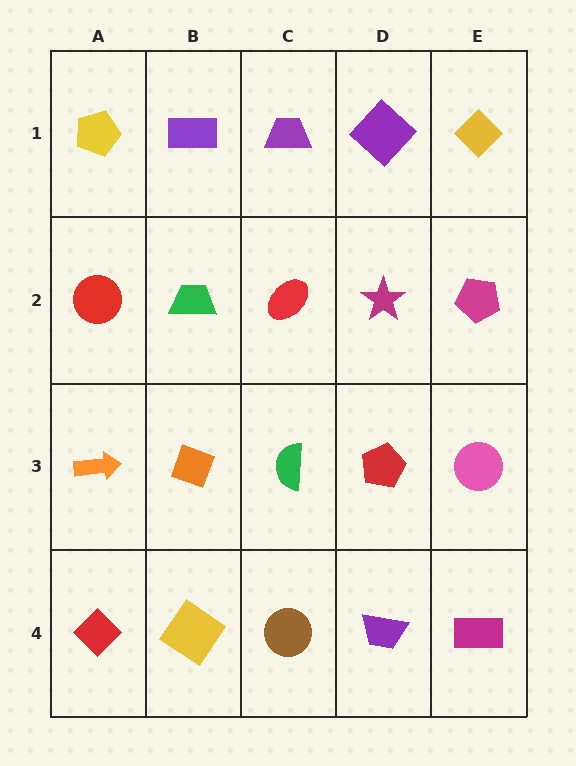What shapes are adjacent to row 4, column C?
A green semicircle (row 3, column C), a yellow diamond (row 4, column B), a purple trapezoid (row 4, column D).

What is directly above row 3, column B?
A green trapezoid.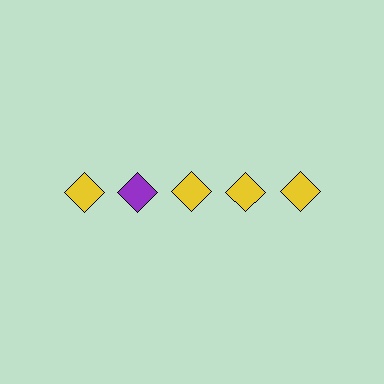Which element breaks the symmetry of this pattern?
The purple diamond in the top row, second from left column breaks the symmetry. All other shapes are yellow diamonds.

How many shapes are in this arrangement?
There are 5 shapes arranged in a grid pattern.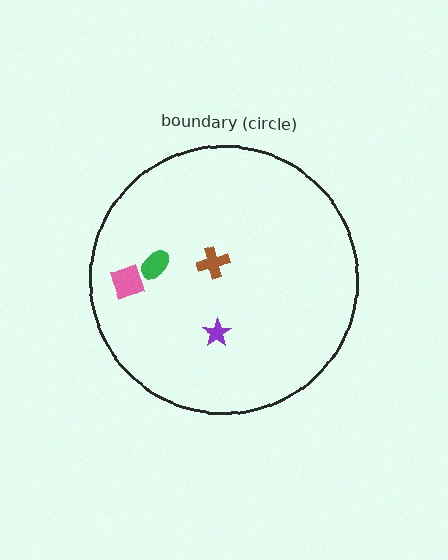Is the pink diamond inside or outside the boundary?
Inside.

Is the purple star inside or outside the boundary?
Inside.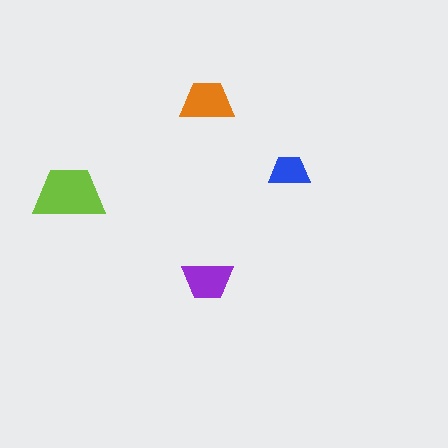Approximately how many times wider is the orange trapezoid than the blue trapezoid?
About 1.5 times wider.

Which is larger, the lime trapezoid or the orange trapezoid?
The lime one.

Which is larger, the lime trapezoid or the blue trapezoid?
The lime one.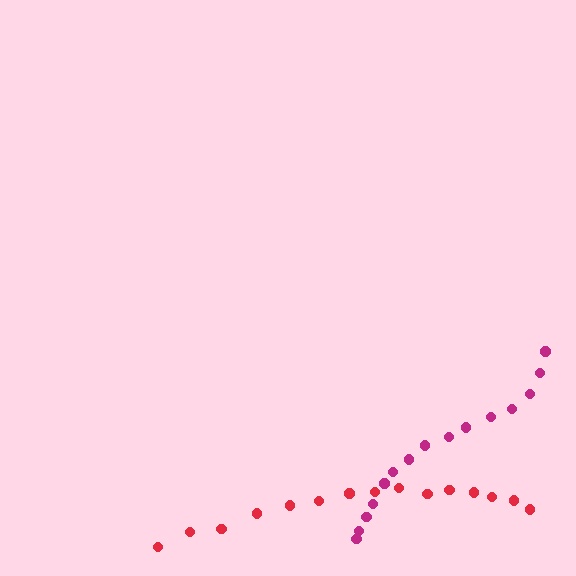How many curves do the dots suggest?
There are 2 distinct paths.